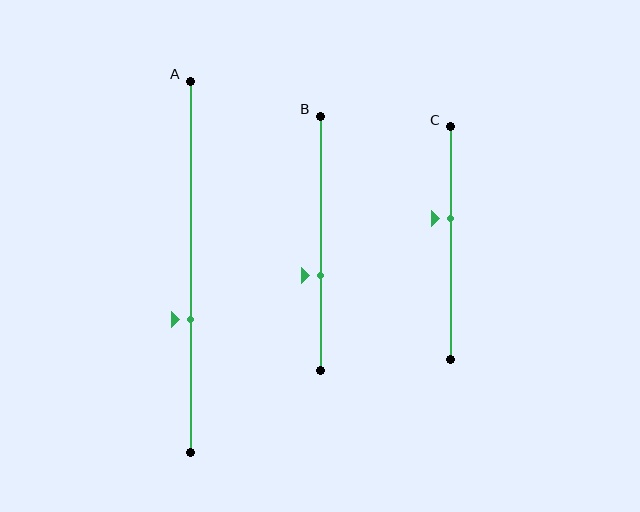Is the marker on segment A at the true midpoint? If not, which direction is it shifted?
No, the marker on segment A is shifted downward by about 14% of the segment length.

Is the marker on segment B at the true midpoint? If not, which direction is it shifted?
No, the marker on segment B is shifted downward by about 13% of the segment length.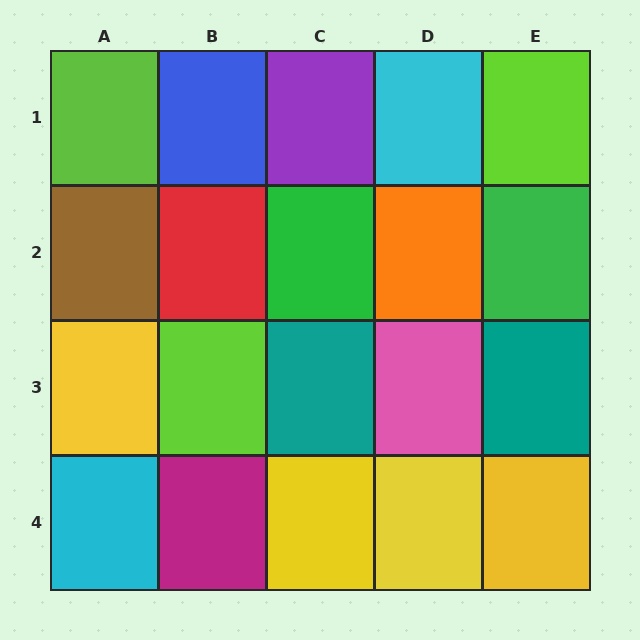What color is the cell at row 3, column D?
Pink.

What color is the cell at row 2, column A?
Brown.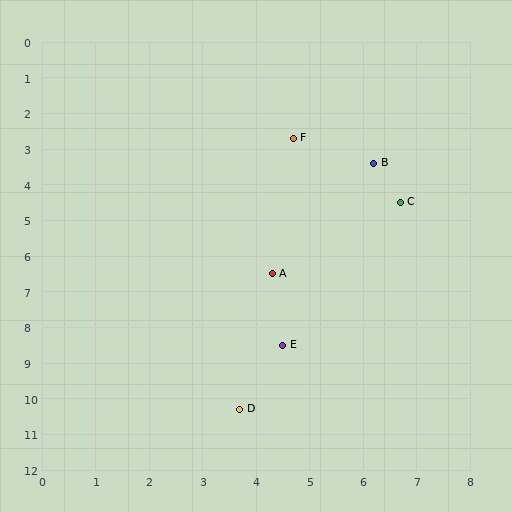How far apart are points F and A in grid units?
Points F and A are about 3.8 grid units apart.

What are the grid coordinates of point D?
Point D is at approximately (3.7, 10.3).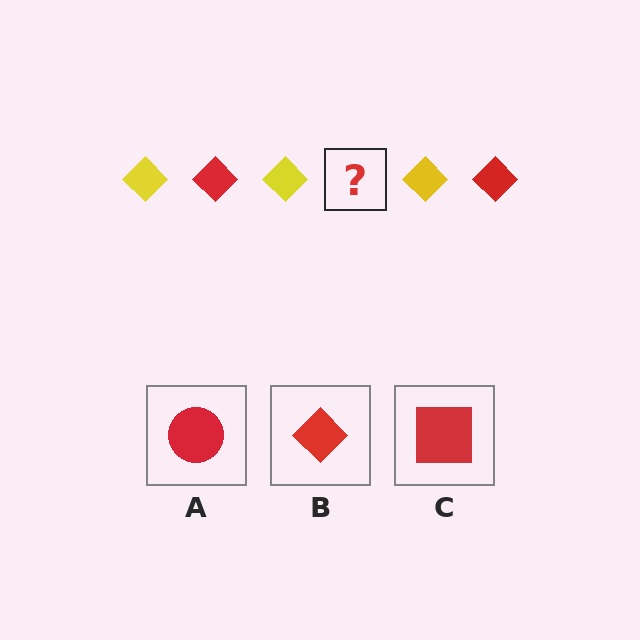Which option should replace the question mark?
Option B.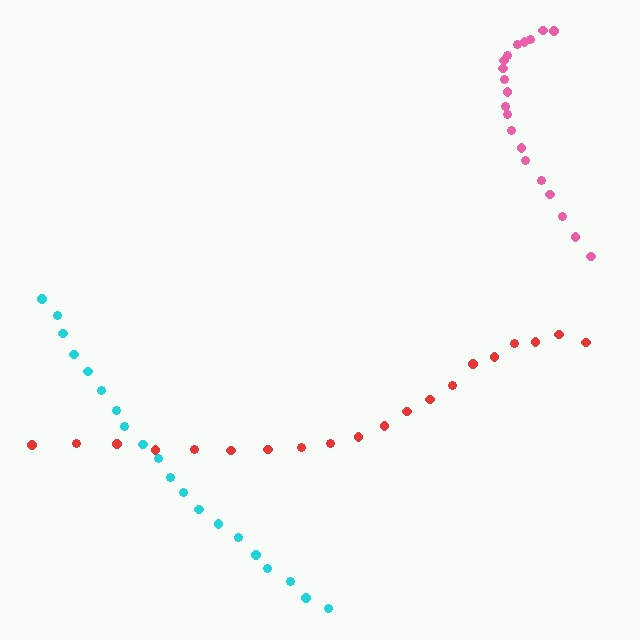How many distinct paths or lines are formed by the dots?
There are 3 distinct paths.